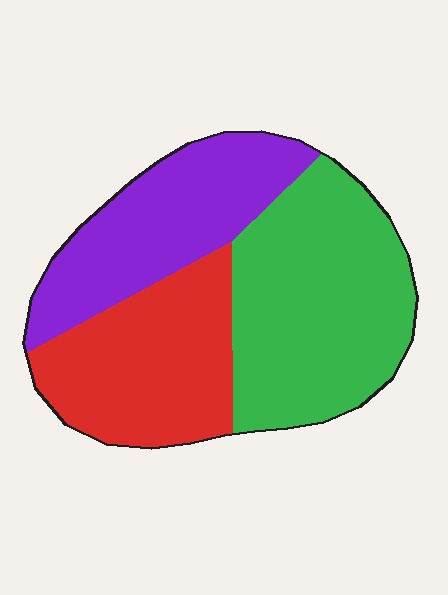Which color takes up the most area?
Green, at roughly 40%.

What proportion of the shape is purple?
Purple covers 29% of the shape.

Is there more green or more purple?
Green.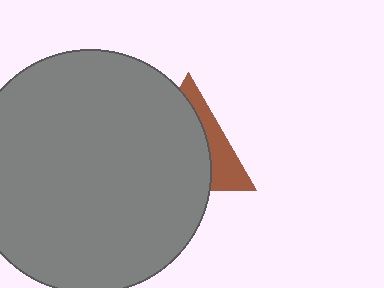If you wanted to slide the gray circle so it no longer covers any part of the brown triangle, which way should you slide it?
Slide it left — that is the most direct way to separate the two shapes.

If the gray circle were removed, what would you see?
You would see the complete brown triangle.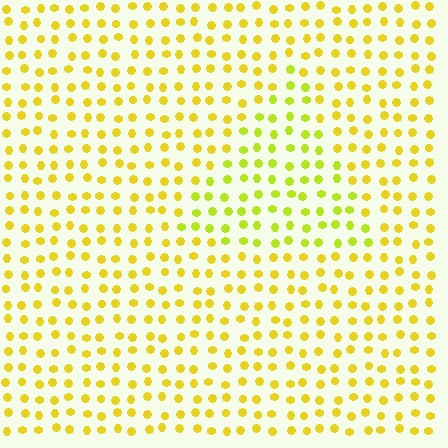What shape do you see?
I see a triangle.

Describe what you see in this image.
The image is filled with small yellow elements in a uniform arrangement. A triangle-shaped region is visible where the elements are tinted to a slightly different hue, forming a subtle color boundary.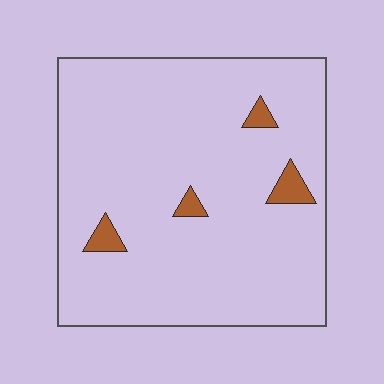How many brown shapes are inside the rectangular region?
4.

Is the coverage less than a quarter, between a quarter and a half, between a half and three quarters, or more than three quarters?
Less than a quarter.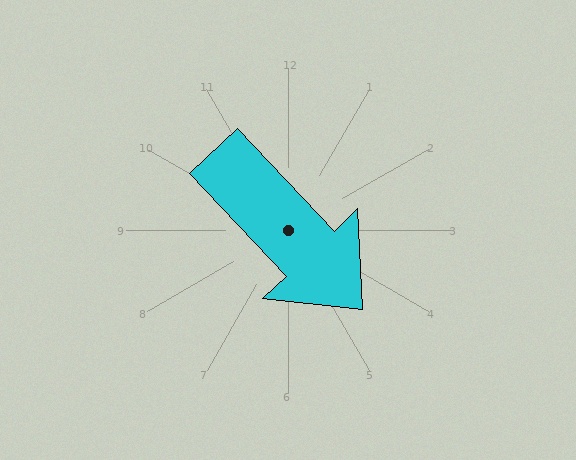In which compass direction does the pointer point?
Southeast.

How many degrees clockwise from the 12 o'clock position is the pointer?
Approximately 137 degrees.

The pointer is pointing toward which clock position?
Roughly 5 o'clock.